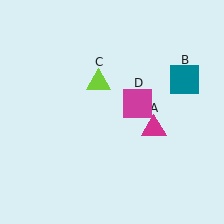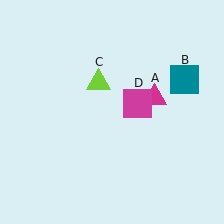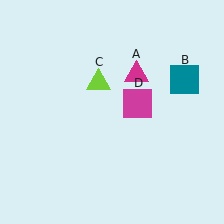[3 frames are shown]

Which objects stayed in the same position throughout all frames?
Teal square (object B) and lime triangle (object C) and magenta square (object D) remained stationary.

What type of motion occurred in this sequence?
The magenta triangle (object A) rotated counterclockwise around the center of the scene.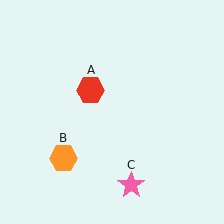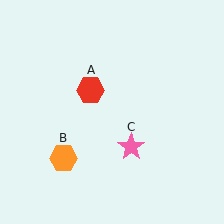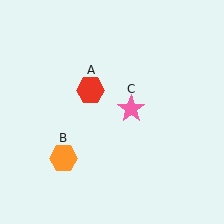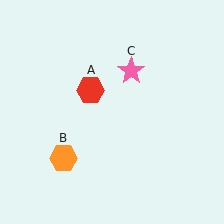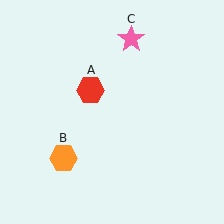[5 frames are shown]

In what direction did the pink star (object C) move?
The pink star (object C) moved up.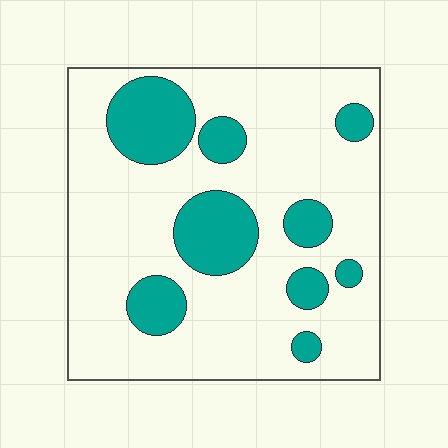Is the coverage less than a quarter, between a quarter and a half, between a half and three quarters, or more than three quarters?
Less than a quarter.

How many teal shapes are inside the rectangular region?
9.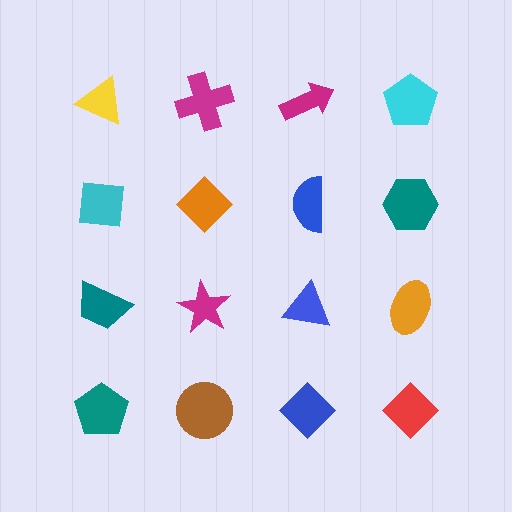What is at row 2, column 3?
A blue semicircle.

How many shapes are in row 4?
4 shapes.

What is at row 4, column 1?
A teal pentagon.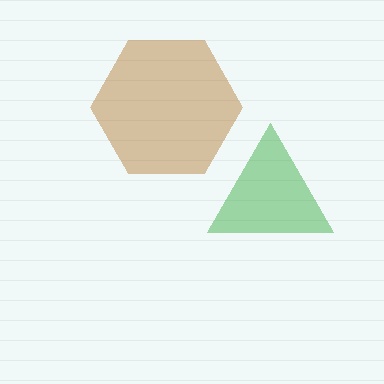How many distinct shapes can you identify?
There are 2 distinct shapes: a green triangle, a brown hexagon.